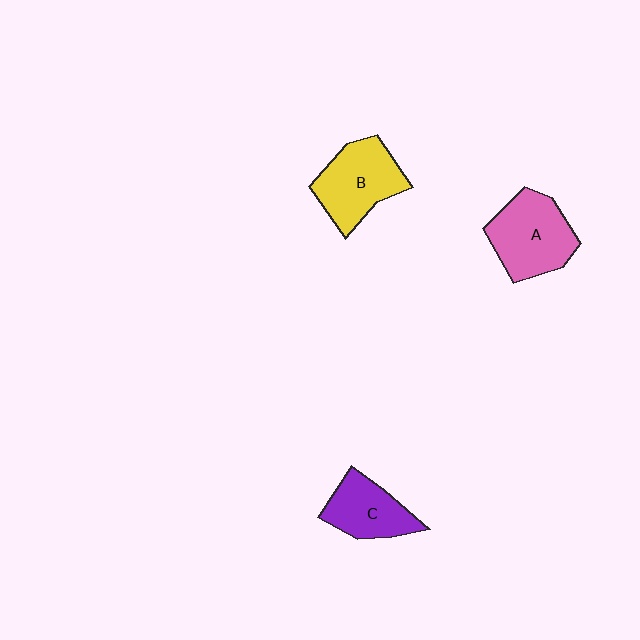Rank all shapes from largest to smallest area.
From largest to smallest: A (pink), B (yellow), C (purple).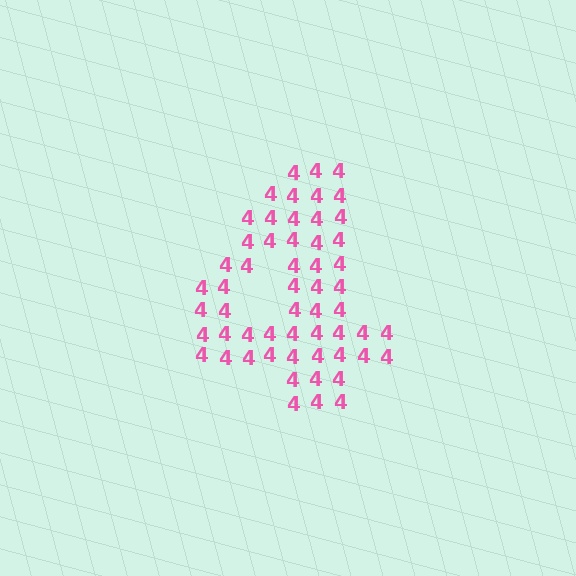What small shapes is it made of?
It is made of small digit 4's.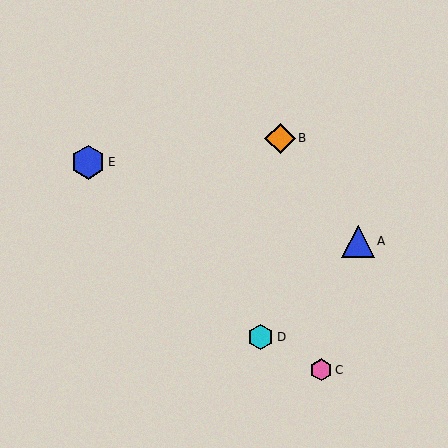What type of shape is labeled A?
Shape A is a blue triangle.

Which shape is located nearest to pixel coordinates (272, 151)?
The orange diamond (labeled B) at (280, 138) is nearest to that location.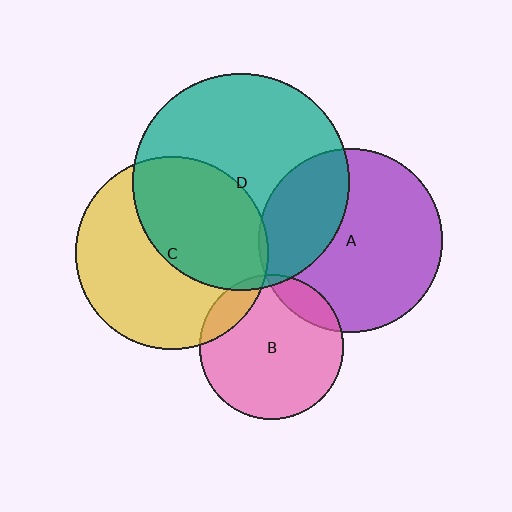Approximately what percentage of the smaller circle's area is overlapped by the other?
Approximately 15%.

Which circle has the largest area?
Circle D (teal).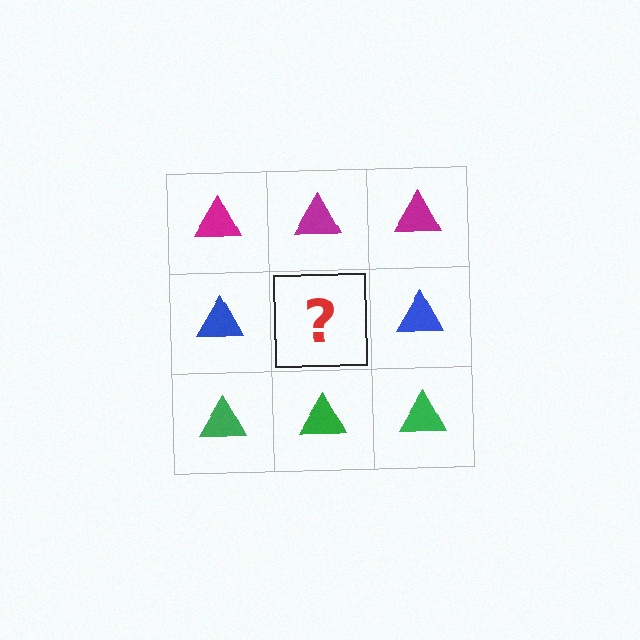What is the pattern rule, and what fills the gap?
The rule is that each row has a consistent color. The gap should be filled with a blue triangle.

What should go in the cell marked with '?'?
The missing cell should contain a blue triangle.